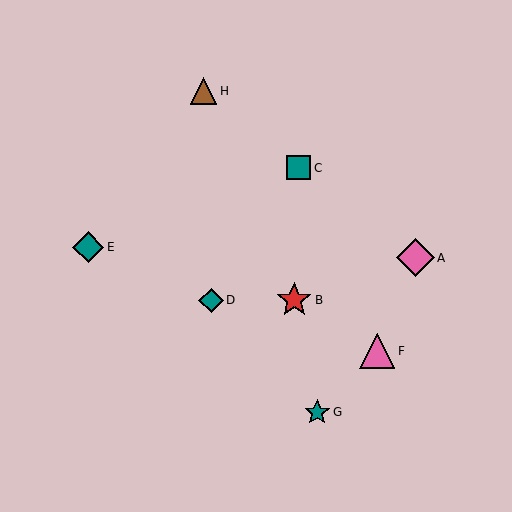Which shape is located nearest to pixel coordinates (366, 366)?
The pink triangle (labeled F) at (377, 351) is nearest to that location.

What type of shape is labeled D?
Shape D is a teal diamond.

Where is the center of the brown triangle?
The center of the brown triangle is at (204, 91).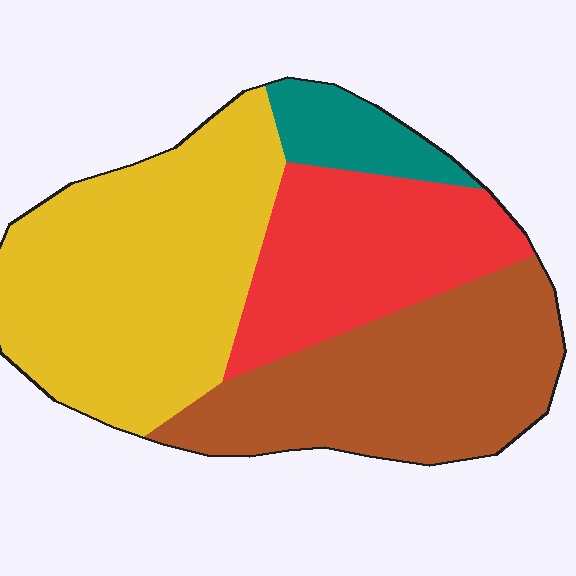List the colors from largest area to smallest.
From largest to smallest: yellow, brown, red, teal.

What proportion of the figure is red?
Red covers roughly 25% of the figure.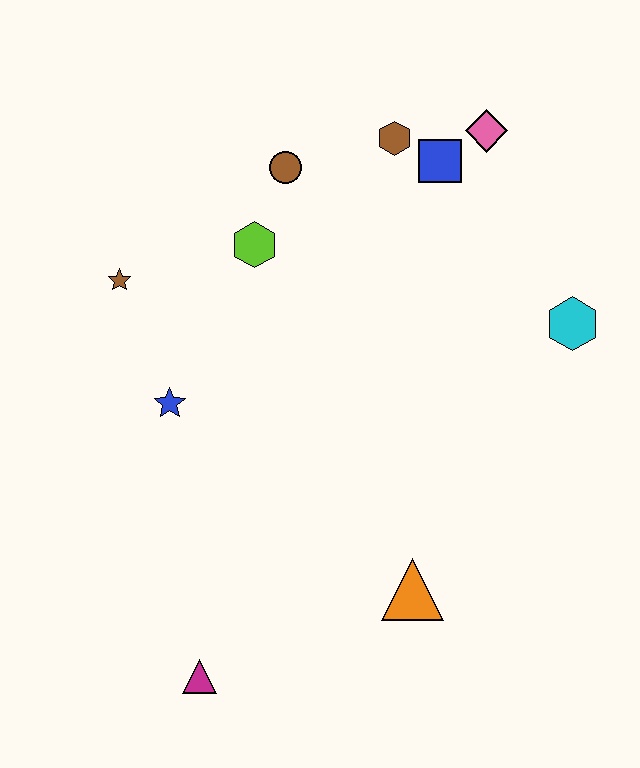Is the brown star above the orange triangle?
Yes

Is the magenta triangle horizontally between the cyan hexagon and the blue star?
Yes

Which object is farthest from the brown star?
The cyan hexagon is farthest from the brown star.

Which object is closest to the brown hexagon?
The blue square is closest to the brown hexagon.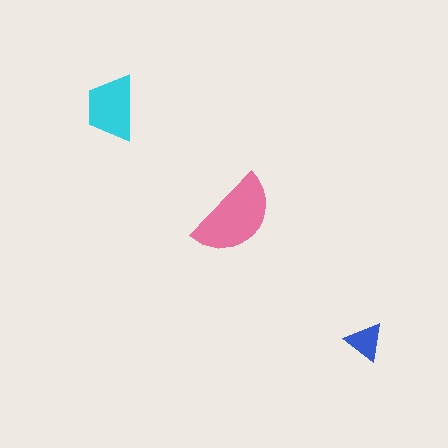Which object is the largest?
The pink semicircle.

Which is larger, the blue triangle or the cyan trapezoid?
The cyan trapezoid.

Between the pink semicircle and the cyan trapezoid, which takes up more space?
The pink semicircle.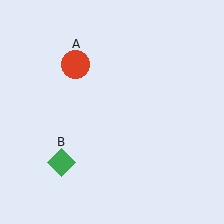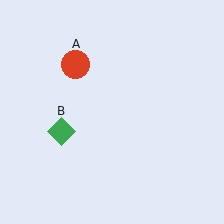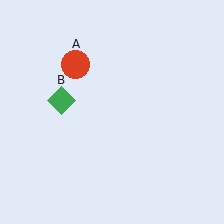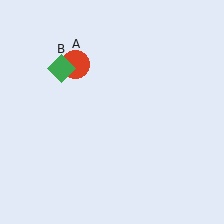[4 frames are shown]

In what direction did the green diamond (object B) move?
The green diamond (object B) moved up.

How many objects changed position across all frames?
1 object changed position: green diamond (object B).